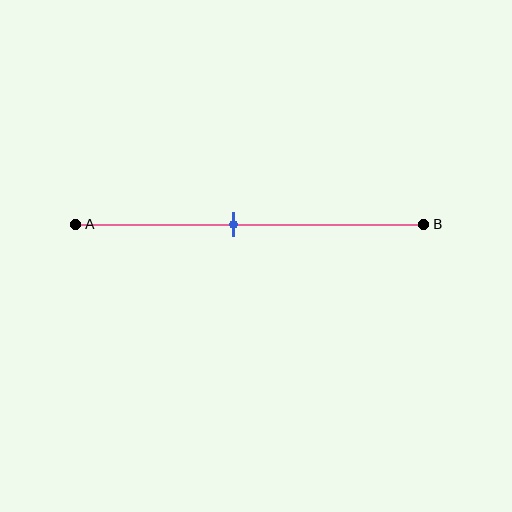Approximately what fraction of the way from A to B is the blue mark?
The blue mark is approximately 45% of the way from A to B.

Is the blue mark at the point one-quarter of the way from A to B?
No, the mark is at about 45% from A, not at the 25% one-quarter point.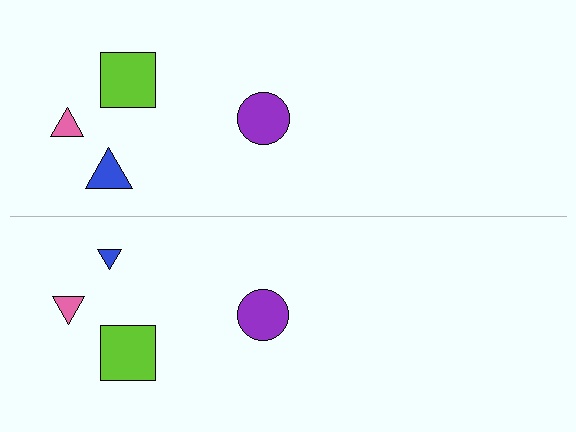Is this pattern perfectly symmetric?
No, the pattern is not perfectly symmetric. The blue triangle on the bottom side has a different size than its mirror counterpart.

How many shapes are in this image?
There are 8 shapes in this image.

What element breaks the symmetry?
The blue triangle on the bottom side has a different size than its mirror counterpart.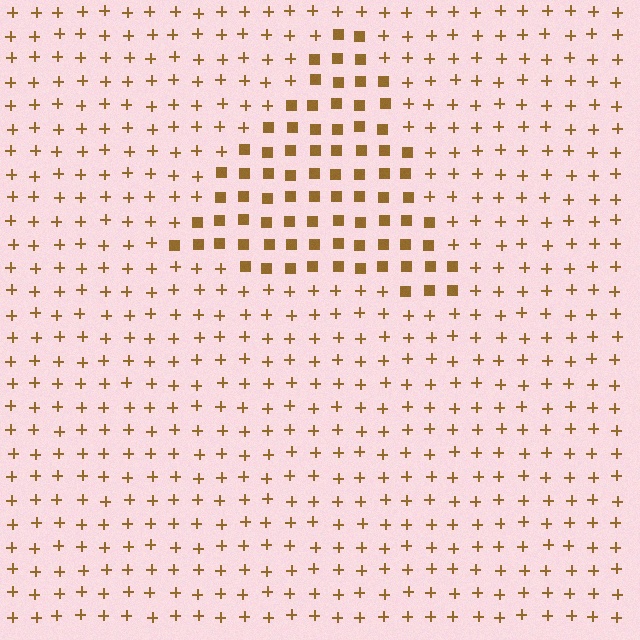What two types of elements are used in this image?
The image uses squares inside the triangle region and plus signs outside it.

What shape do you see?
I see a triangle.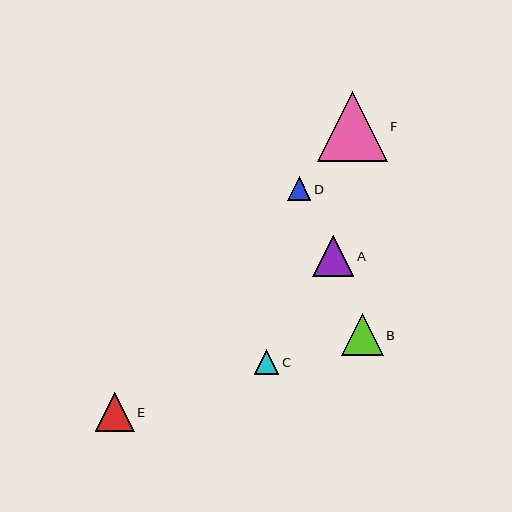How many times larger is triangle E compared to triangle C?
Triangle E is approximately 1.6 times the size of triangle C.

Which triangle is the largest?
Triangle F is the largest with a size of approximately 70 pixels.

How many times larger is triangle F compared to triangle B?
Triangle F is approximately 1.7 times the size of triangle B.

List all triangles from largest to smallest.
From largest to smallest: F, B, A, E, C, D.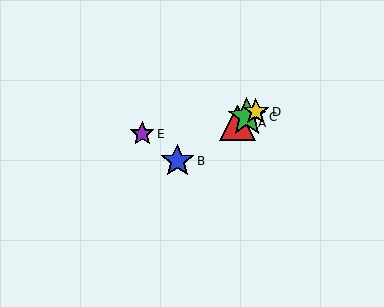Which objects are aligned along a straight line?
Objects A, B, C, D are aligned along a straight line.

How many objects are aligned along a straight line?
4 objects (A, B, C, D) are aligned along a straight line.